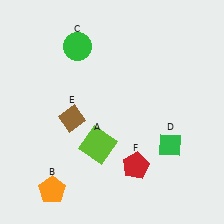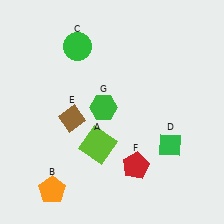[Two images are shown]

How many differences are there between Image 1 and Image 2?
There is 1 difference between the two images.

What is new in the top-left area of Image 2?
A green hexagon (G) was added in the top-left area of Image 2.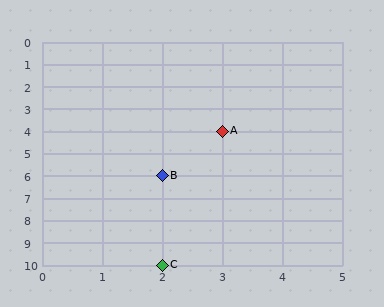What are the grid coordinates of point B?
Point B is at grid coordinates (2, 6).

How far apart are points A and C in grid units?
Points A and C are 1 column and 6 rows apart (about 6.1 grid units diagonally).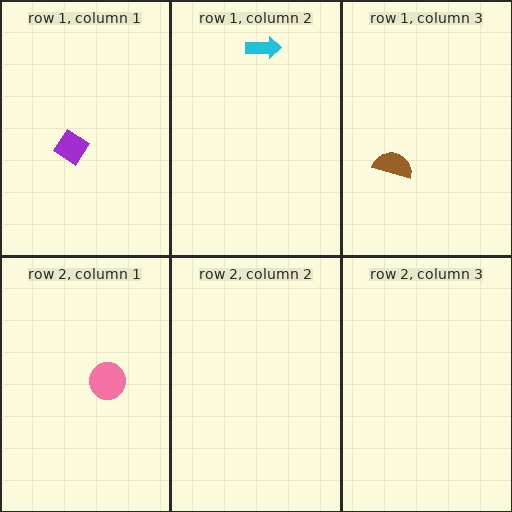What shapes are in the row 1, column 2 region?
The cyan arrow.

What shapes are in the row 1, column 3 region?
The brown semicircle.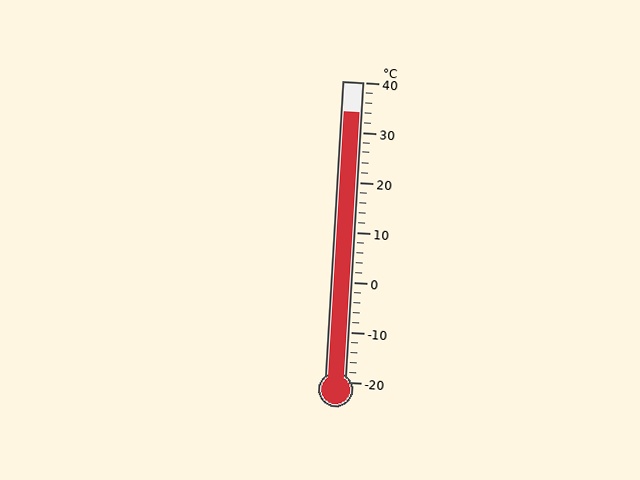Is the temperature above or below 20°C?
The temperature is above 20°C.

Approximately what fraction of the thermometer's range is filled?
The thermometer is filled to approximately 90% of its range.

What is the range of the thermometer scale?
The thermometer scale ranges from -20°C to 40°C.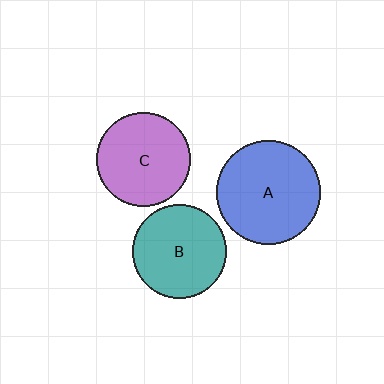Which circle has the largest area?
Circle A (blue).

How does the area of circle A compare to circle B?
Approximately 1.2 times.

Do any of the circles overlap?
No, none of the circles overlap.